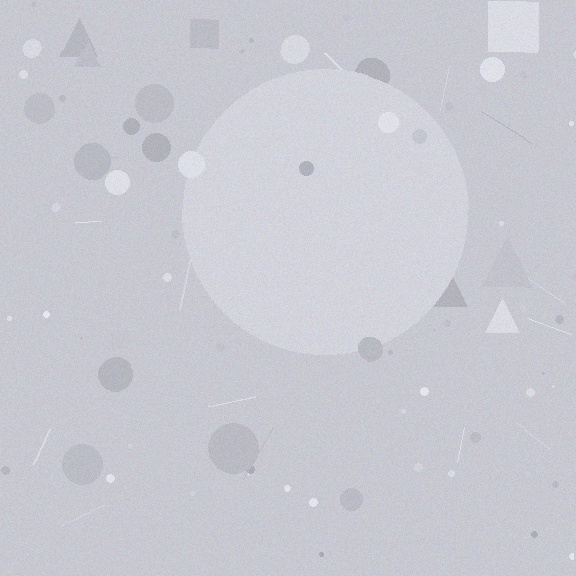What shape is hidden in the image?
A circle is hidden in the image.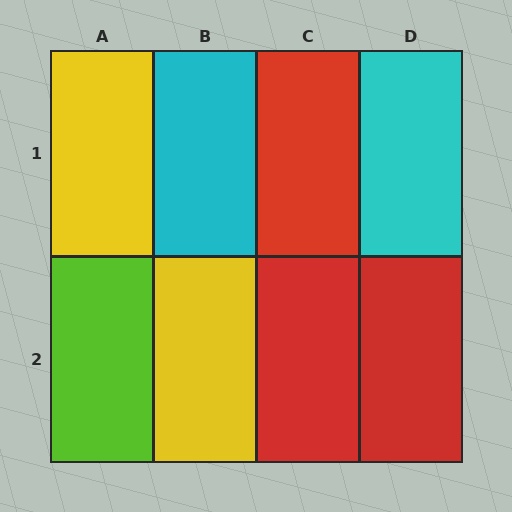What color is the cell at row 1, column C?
Red.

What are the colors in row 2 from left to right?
Lime, yellow, red, red.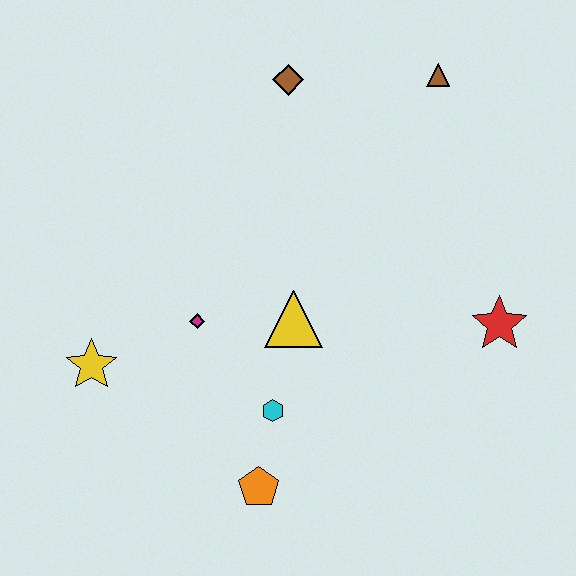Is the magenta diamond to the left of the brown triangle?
Yes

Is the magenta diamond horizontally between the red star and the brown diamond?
No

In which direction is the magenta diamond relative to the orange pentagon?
The magenta diamond is above the orange pentagon.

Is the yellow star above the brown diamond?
No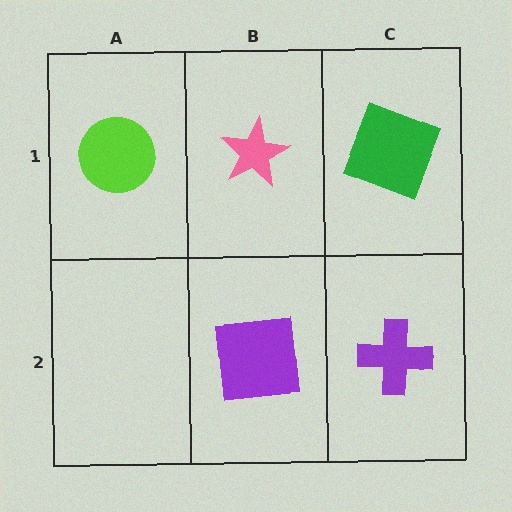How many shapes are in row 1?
3 shapes.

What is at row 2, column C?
A purple cross.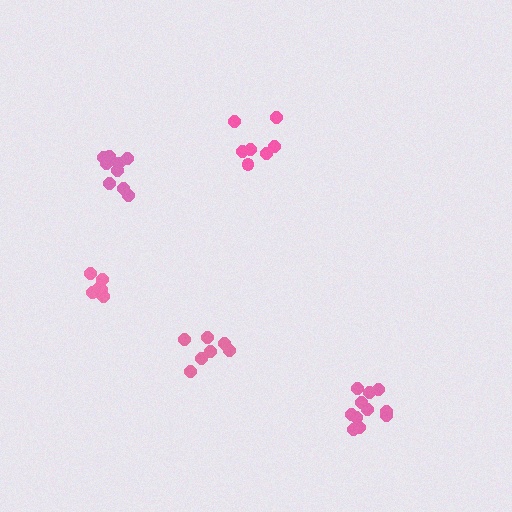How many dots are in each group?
Group 1: 7 dots, Group 2: 11 dots, Group 3: 7 dots, Group 4: 7 dots, Group 5: 9 dots (41 total).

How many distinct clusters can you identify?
There are 5 distinct clusters.